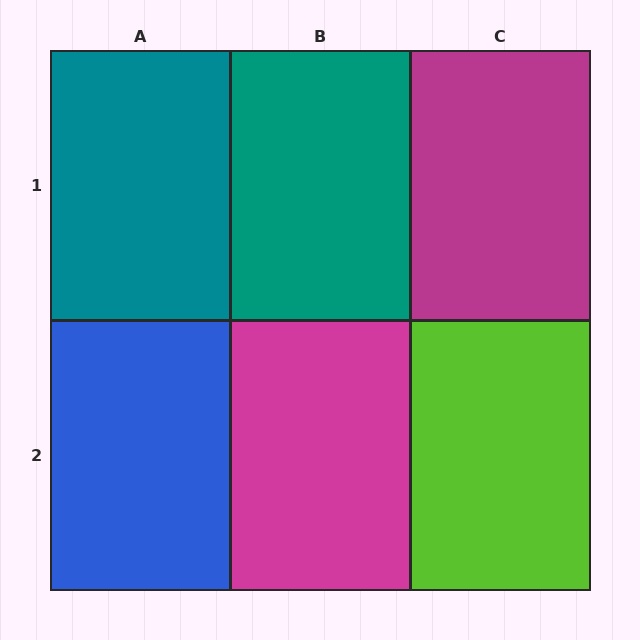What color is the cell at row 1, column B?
Teal.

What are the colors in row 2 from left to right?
Blue, magenta, lime.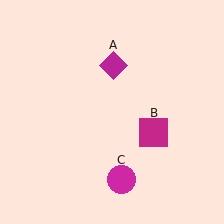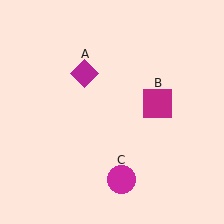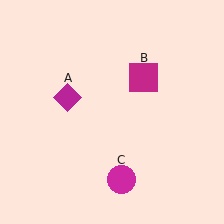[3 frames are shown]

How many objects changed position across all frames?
2 objects changed position: magenta diamond (object A), magenta square (object B).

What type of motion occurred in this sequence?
The magenta diamond (object A), magenta square (object B) rotated counterclockwise around the center of the scene.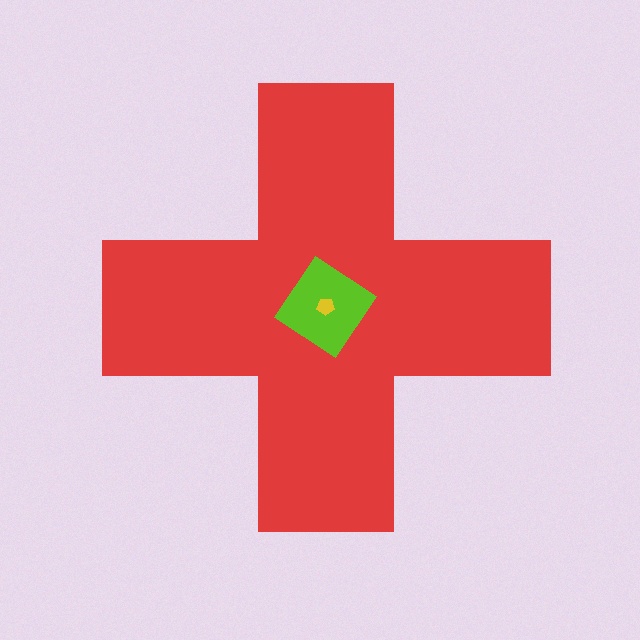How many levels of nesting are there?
3.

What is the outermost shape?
The red cross.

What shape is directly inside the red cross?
The lime diamond.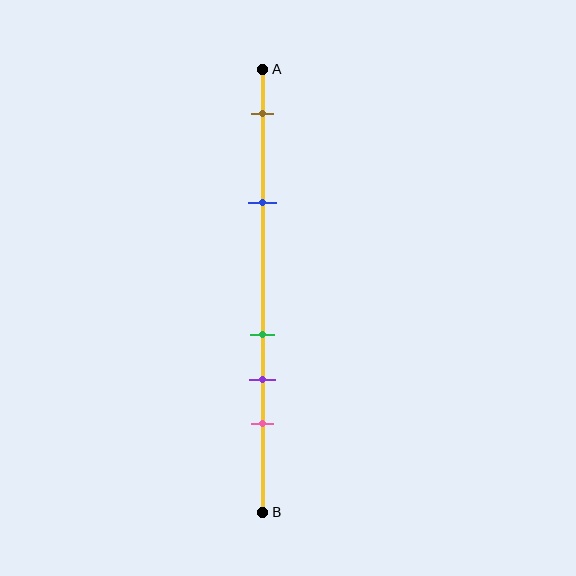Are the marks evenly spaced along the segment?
No, the marks are not evenly spaced.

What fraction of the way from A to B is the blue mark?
The blue mark is approximately 30% (0.3) of the way from A to B.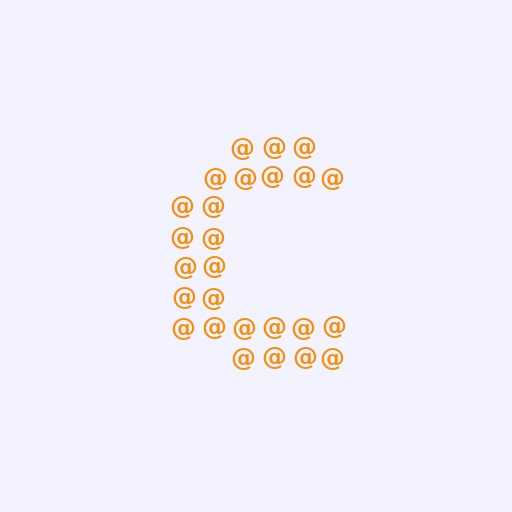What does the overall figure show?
The overall figure shows the letter C.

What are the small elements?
The small elements are at signs.